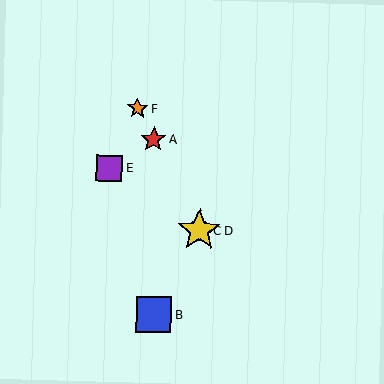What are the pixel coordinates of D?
Object D is at (199, 230).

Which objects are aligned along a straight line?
Objects A, C, D, F are aligned along a straight line.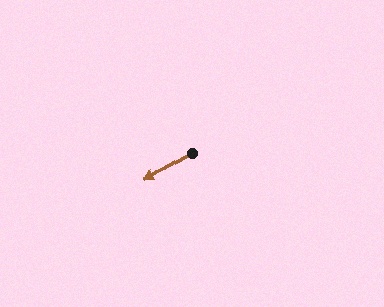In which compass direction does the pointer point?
Southwest.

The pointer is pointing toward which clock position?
Roughly 8 o'clock.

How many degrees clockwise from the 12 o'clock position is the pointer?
Approximately 240 degrees.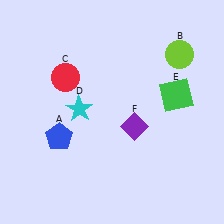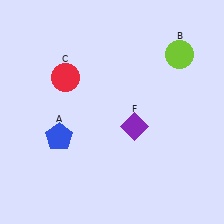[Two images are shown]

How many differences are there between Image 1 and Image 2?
There are 2 differences between the two images.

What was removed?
The green square (E), the cyan star (D) were removed in Image 2.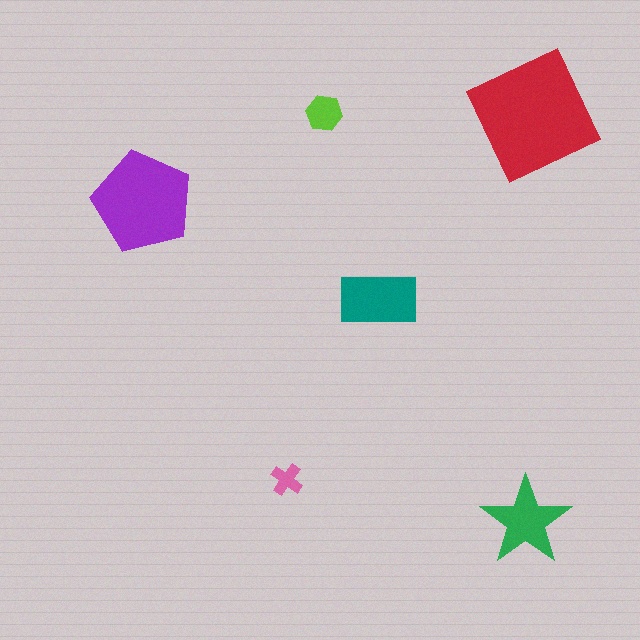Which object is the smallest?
The pink cross.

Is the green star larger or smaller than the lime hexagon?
Larger.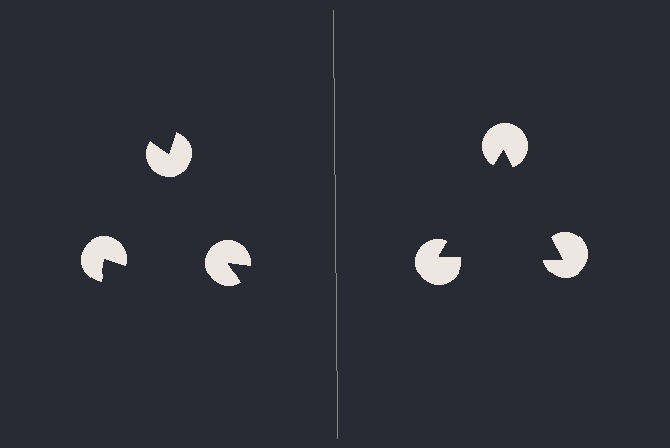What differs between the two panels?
The pac-man discs are positioned identically on both sides; only the wedge orientations differ. On the right they align to a triangle; on the left they are misaligned.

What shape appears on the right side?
An illusory triangle.